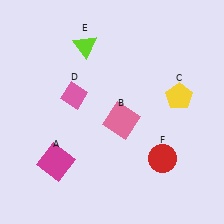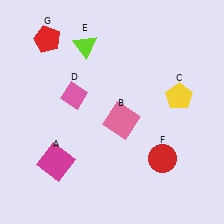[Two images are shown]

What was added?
A red pentagon (G) was added in Image 2.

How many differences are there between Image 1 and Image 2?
There is 1 difference between the two images.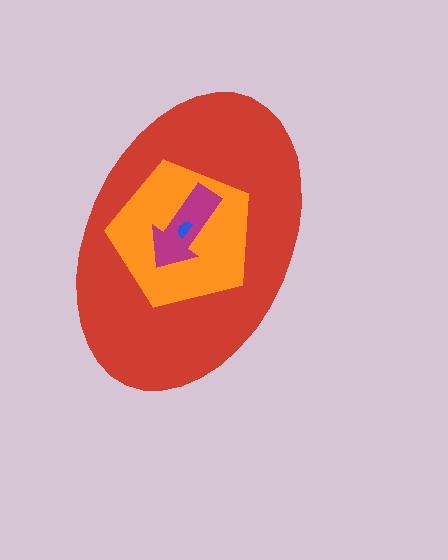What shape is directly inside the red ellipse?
The orange pentagon.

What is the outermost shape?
The red ellipse.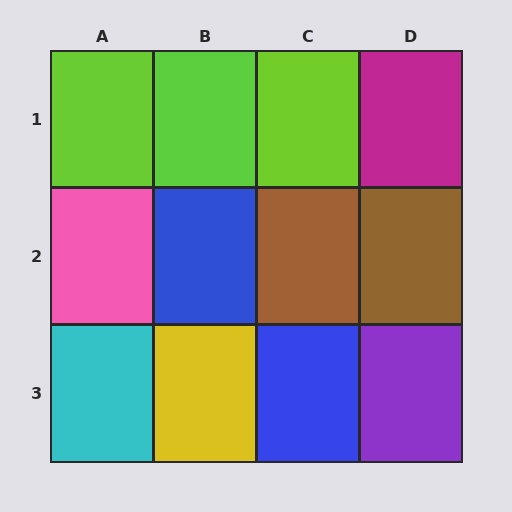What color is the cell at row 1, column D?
Magenta.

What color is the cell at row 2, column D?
Brown.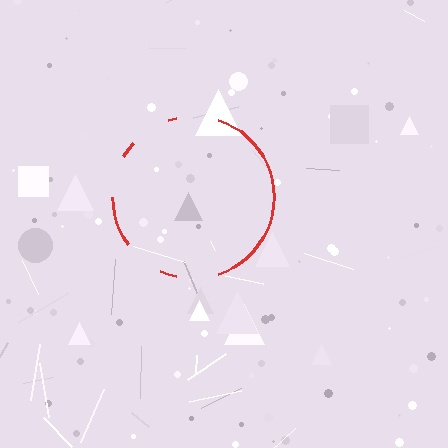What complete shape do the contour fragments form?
The contour fragments form a circle.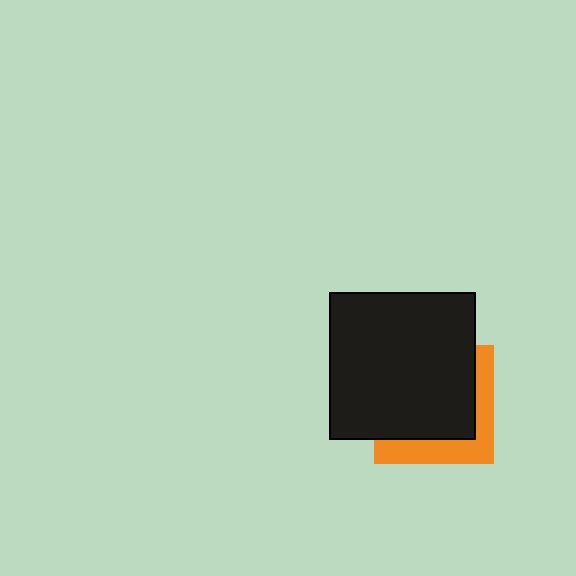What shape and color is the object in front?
The object in front is a black square.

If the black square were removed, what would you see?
You would see the complete orange square.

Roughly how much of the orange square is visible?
A small part of it is visible (roughly 32%).